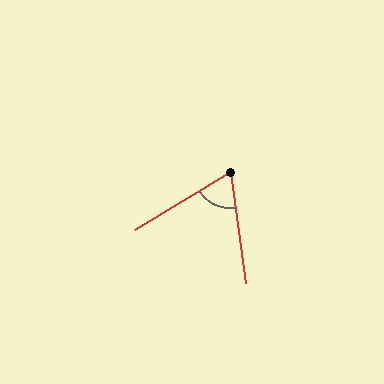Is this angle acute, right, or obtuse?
It is acute.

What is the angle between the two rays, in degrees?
Approximately 66 degrees.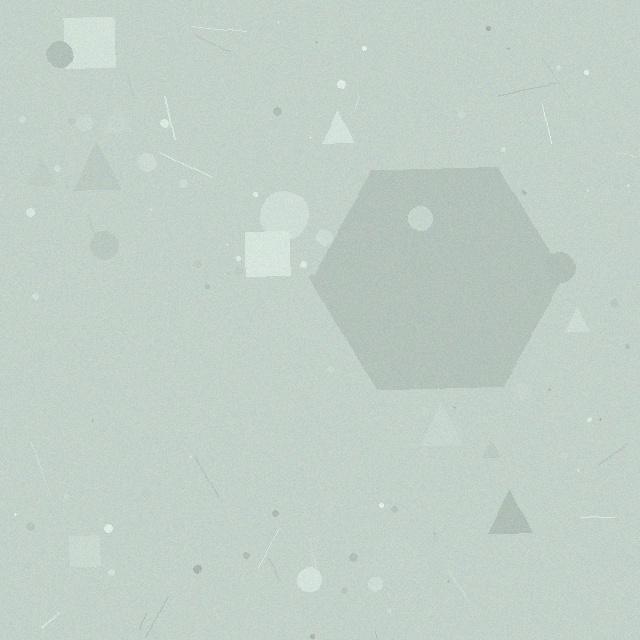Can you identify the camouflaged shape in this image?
The camouflaged shape is a hexagon.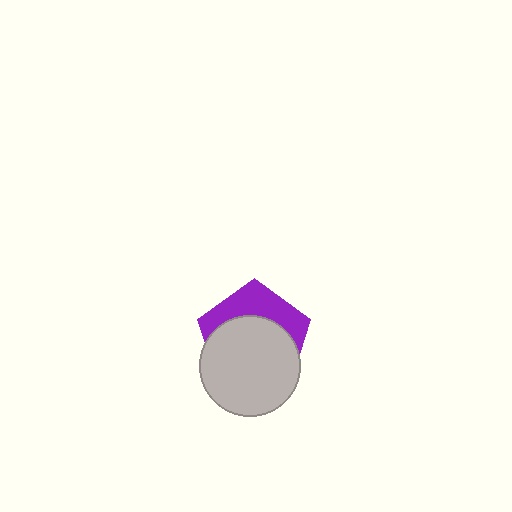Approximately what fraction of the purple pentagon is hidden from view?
Roughly 64% of the purple pentagon is hidden behind the light gray circle.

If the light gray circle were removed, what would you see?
You would see the complete purple pentagon.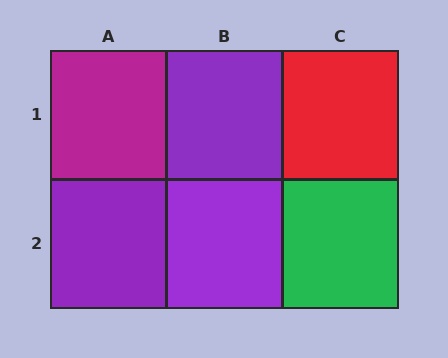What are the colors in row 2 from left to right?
Purple, purple, green.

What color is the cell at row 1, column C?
Red.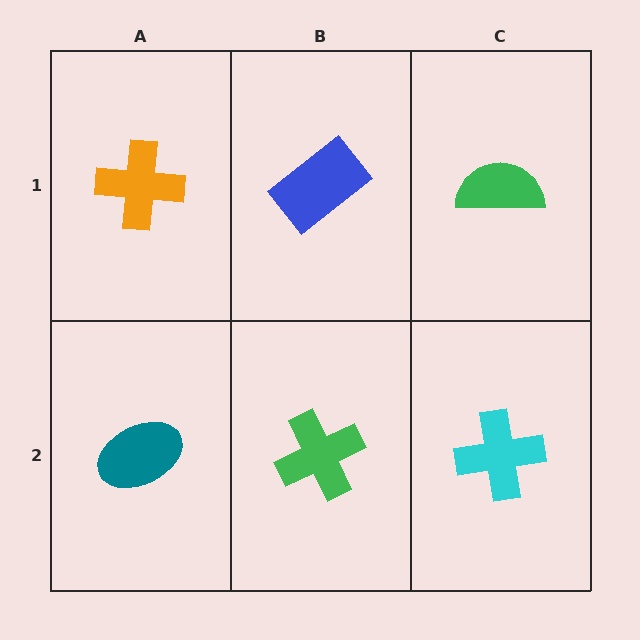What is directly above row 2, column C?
A green semicircle.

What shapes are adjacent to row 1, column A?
A teal ellipse (row 2, column A), a blue rectangle (row 1, column B).